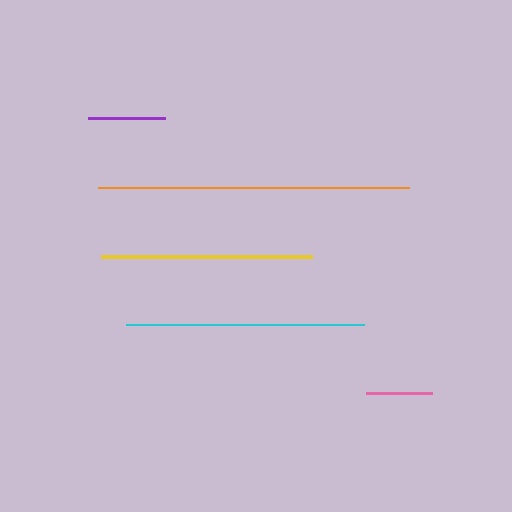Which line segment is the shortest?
The pink line is the shortest at approximately 66 pixels.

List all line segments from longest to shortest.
From longest to shortest: orange, cyan, yellow, purple, pink.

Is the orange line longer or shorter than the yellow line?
The orange line is longer than the yellow line.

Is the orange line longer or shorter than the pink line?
The orange line is longer than the pink line.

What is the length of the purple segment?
The purple segment is approximately 77 pixels long.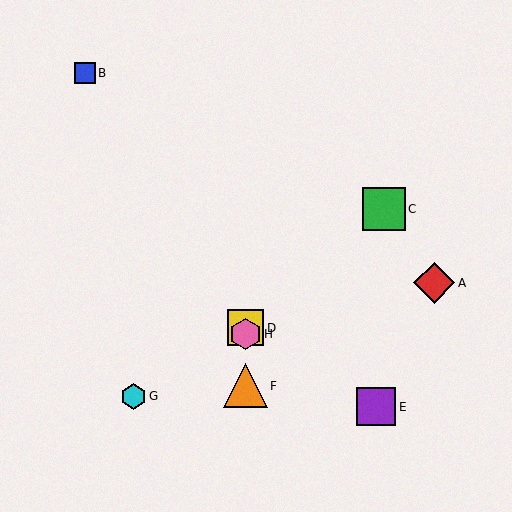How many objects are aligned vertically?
3 objects (D, F, H) are aligned vertically.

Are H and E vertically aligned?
No, H is at x≈245 and E is at x≈376.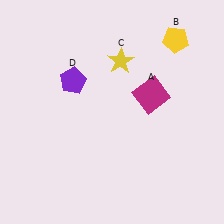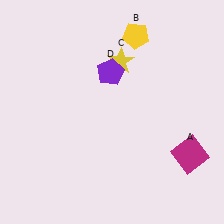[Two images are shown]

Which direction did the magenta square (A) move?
The magenta square (A) moved down.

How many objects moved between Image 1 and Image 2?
3 objects moved between the two images.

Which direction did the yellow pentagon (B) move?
The yellow pentagon (B) moved left.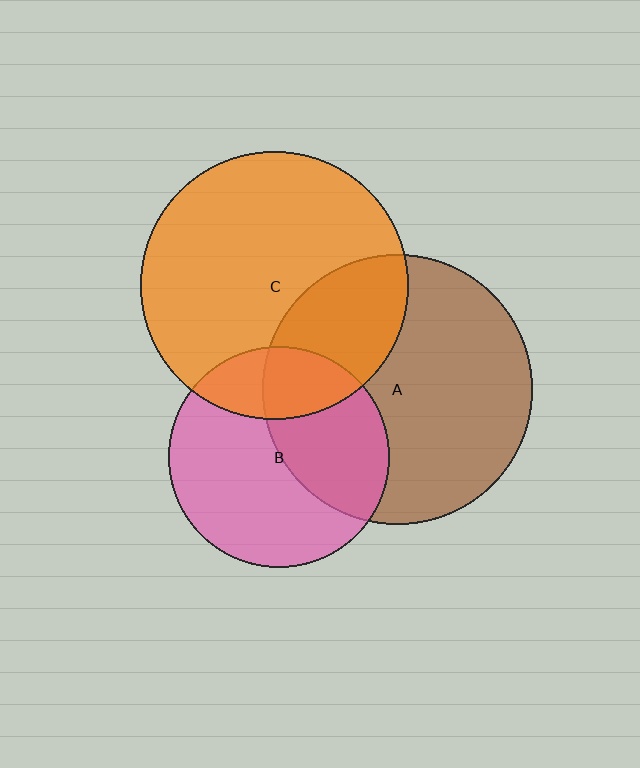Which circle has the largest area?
Circle A (brown).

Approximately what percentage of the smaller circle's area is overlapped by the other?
Approximately 40%.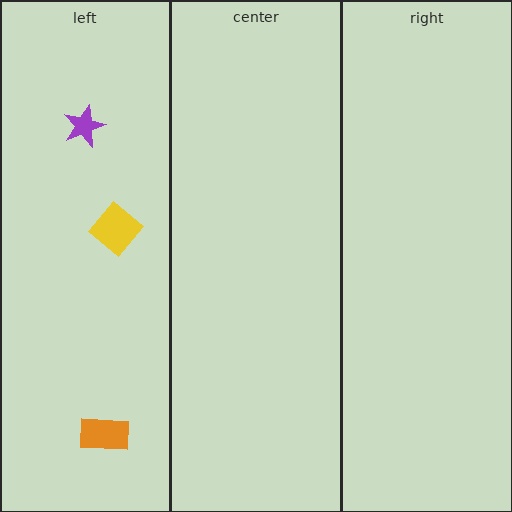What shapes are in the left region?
The orange rectangle, the yellow diamond, the purple star.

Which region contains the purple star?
The left region.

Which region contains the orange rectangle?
The left region.